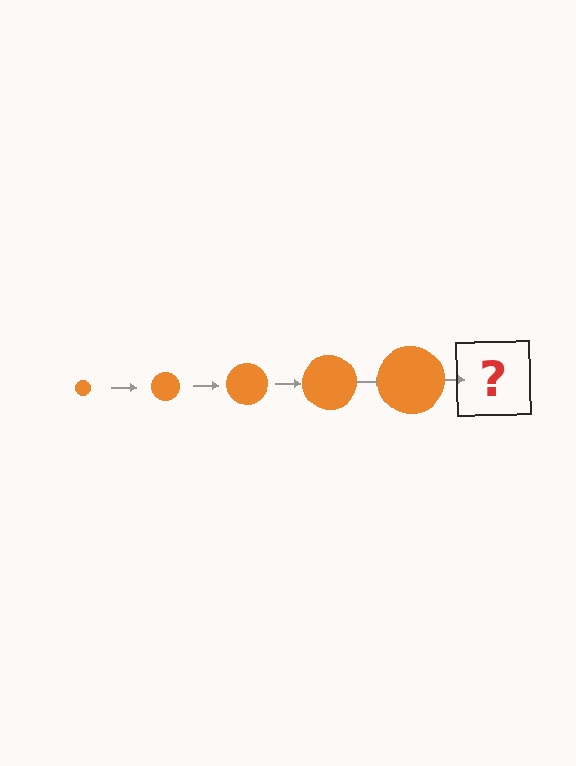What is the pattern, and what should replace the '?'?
The pattern is that the circle gets progressively larger each step. The '?' should be an orange circle, larger than the previous one.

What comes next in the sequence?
The next element should be an orange circle, larger than the previous one.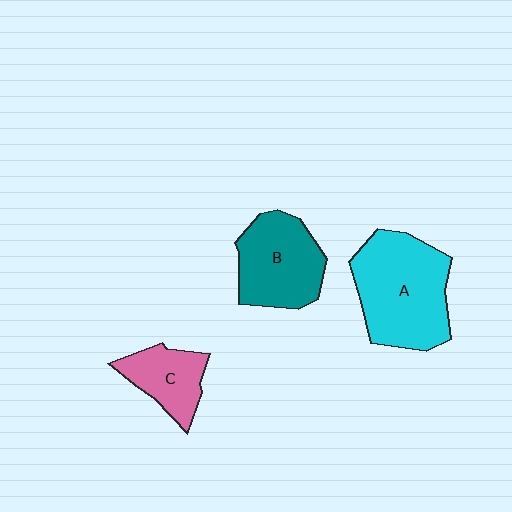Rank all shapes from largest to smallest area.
From largest to smallest: A (cyan), B (teal), C (pink).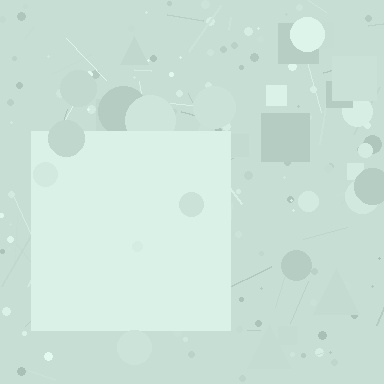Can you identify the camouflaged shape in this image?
The camouflaged shape is a square.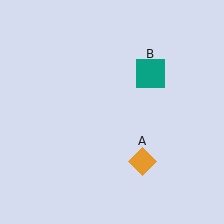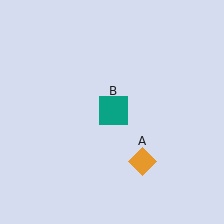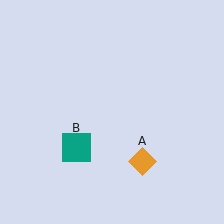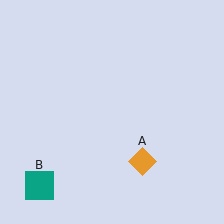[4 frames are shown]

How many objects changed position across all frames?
1 object changed position: teal square (object B).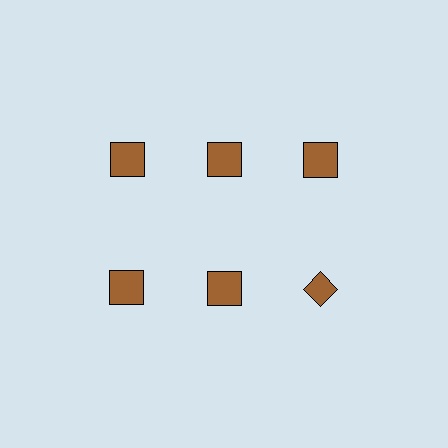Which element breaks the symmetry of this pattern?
The brown diamond in the second row, center column breaks the symmetry. All other shapes are brown squares.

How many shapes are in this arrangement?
There are 6 shapes arranged in a grid pattern.